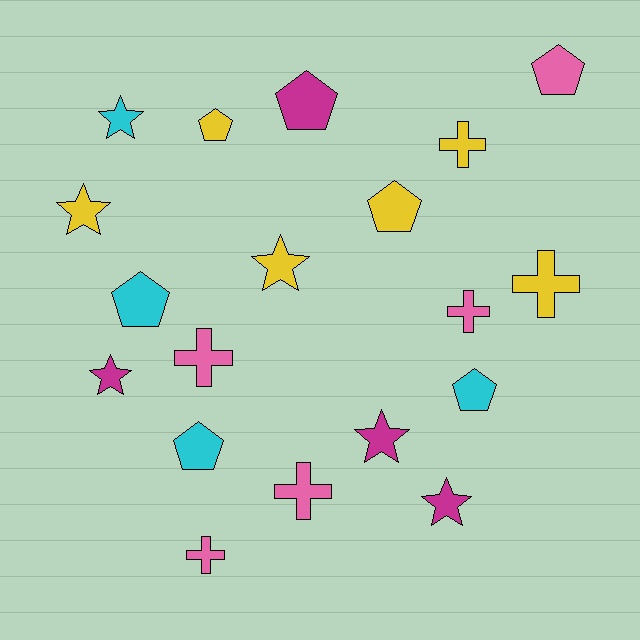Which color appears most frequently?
Yellow, with 6 objects.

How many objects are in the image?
There are 19 objects.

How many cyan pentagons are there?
There are 3 cyan pentagons.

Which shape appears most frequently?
Pentagon, with 7 objects.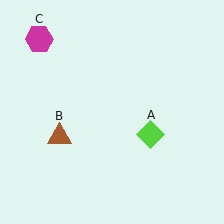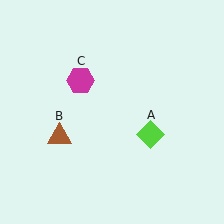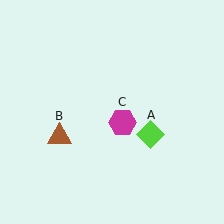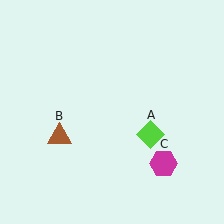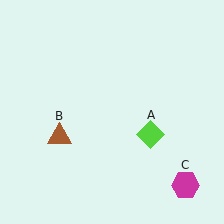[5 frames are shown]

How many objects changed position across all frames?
1 object changed position: magenta hexagon (object C).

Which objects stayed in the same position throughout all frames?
Lime diamond (object A) and brown triangle (object B) remained stationary.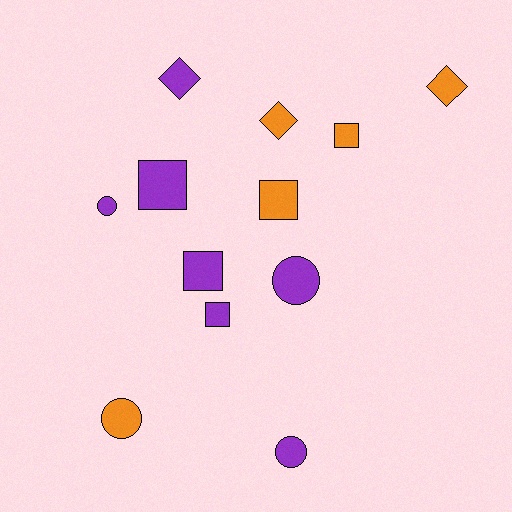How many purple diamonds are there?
There is 1 purple diamond.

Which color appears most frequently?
Purple, with 7 objects.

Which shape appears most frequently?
Square, with 5 objects.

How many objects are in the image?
There are 12 objects.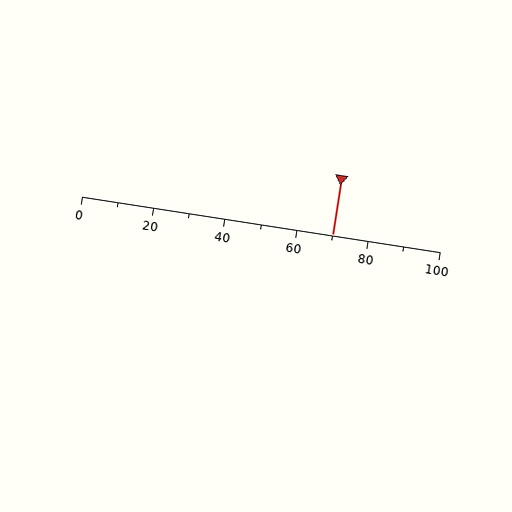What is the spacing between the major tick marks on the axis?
The major ticks are spaced 20 apart.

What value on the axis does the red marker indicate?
The marker indicates approximately 70.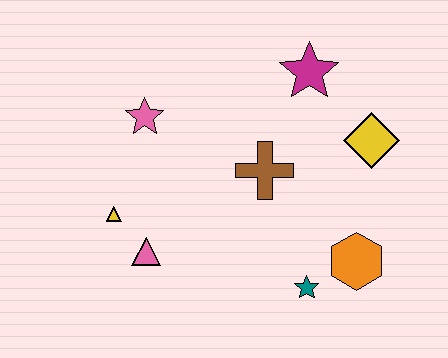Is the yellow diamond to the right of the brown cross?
Yes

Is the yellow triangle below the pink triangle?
No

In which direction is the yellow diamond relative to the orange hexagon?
The yellow diamond is above the orange hexagon.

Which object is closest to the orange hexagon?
The teal star is closest to the orange hexagon.